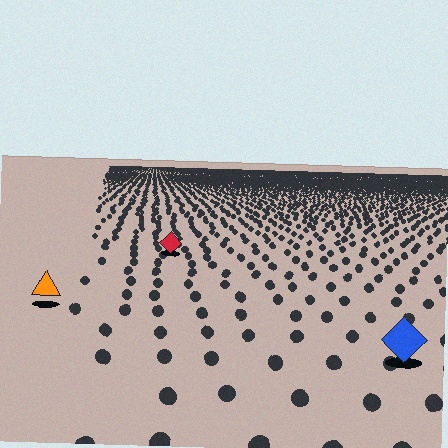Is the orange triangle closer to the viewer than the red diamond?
Yes. The orange triangle is closer — you can tell from the texture gradient: the ground texture is coarser near it.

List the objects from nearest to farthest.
From nearest to farthest: the blue diamond, the orange triangle, the red diamond.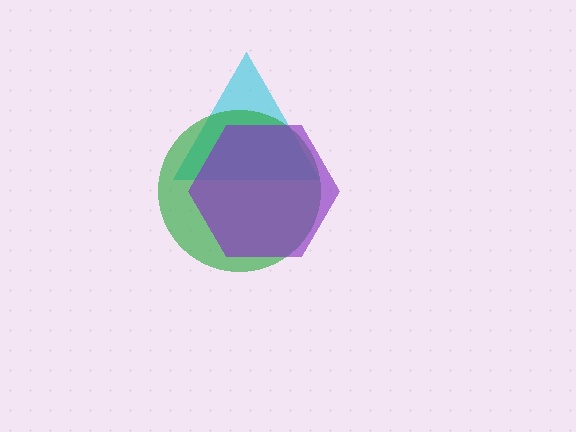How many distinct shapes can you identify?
There are 3 distinct shapes: a cyan triangle, a green circle, a purple hexagon.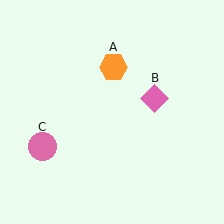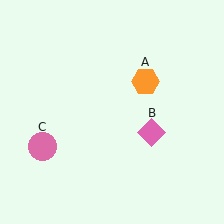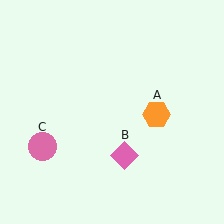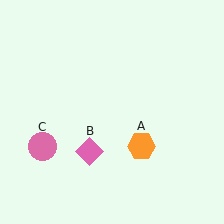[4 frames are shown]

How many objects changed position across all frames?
2 objects changed position: orange hexagon (object A), pink diamond (object B).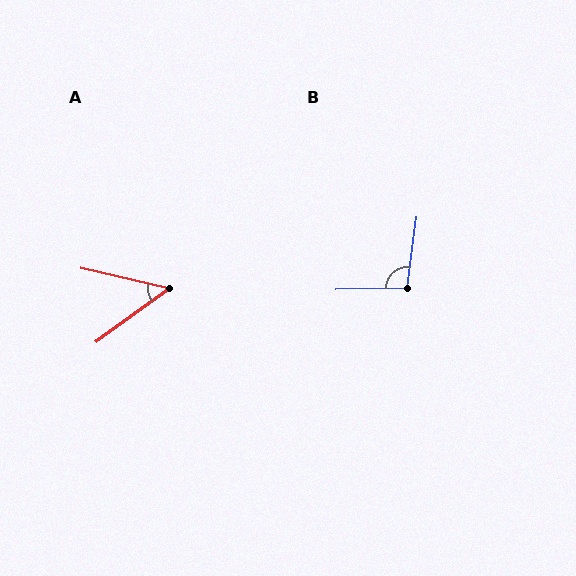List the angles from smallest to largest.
A (49°), B (98°).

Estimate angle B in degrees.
Approximately 98 degrees.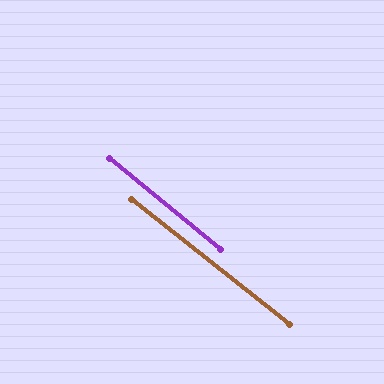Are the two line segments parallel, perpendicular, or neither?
Parallel — their directions differ by only 1.1°.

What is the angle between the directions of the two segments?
Approximately 1 degree.